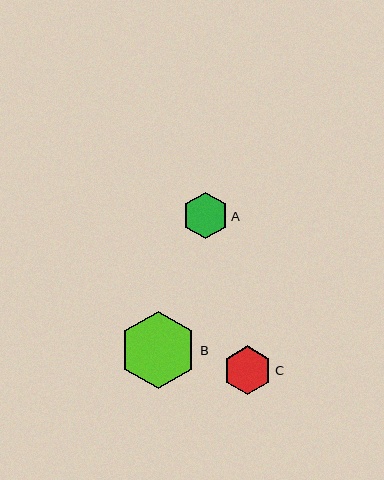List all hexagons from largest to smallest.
From largest to smallest: B, C, A.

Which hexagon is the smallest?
Hexagon A is the smallest with a size of approximately 46 pixels.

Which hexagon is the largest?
Hexagon B is the largest with a size of approximately 77 pixels.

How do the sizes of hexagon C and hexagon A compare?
Hexagon C and hexagon A are approximately the same size.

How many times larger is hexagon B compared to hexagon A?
Hexagon B is approximately 1.7 times the size of hexagon A.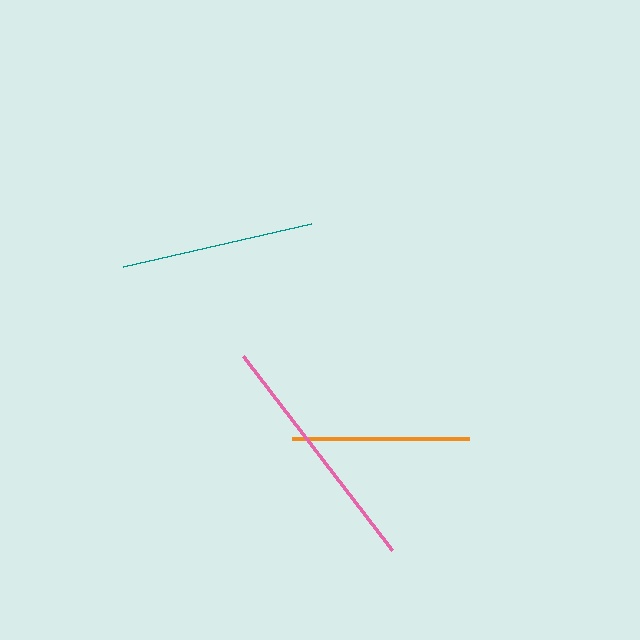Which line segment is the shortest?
The orange line is the shortest at approximately 177 pixels.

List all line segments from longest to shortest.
From longest to shortest: pink, teal, orange.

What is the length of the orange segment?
The orange segment is approximately 177 pixels long.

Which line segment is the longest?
The pink line is the longest at approximately 244 pixels.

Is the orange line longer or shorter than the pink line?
The pink line is longer than the orange line.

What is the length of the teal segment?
The teal segment is approximately 193 pixels long.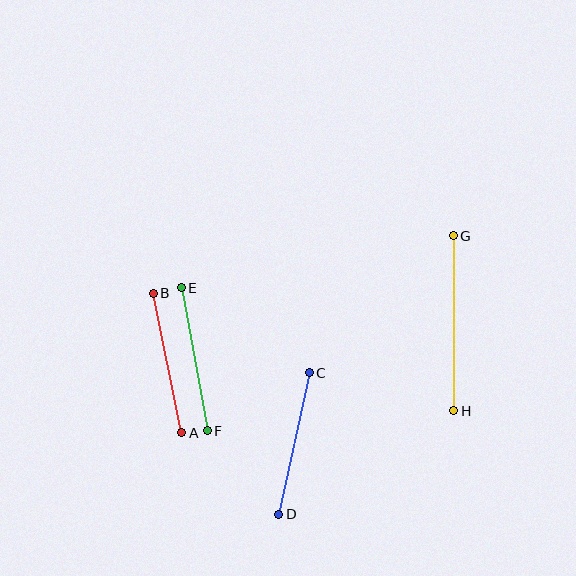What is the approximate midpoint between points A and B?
The midpoint is at approximately (168, 363) pixels.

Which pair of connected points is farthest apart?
Points G and H are farthest apart.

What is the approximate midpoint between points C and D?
The midpoint is at approximately (294, 443) pixels.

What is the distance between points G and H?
The distance is approximately 175 pixels.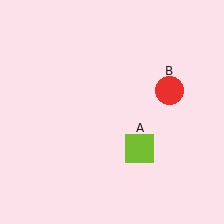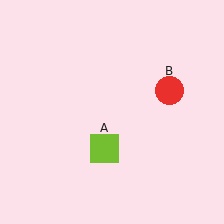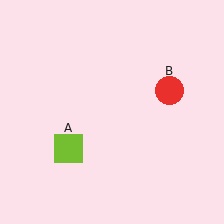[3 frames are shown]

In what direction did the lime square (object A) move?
The lime square (object A) moved left.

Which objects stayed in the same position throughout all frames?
Red circle (object B) remained stationary.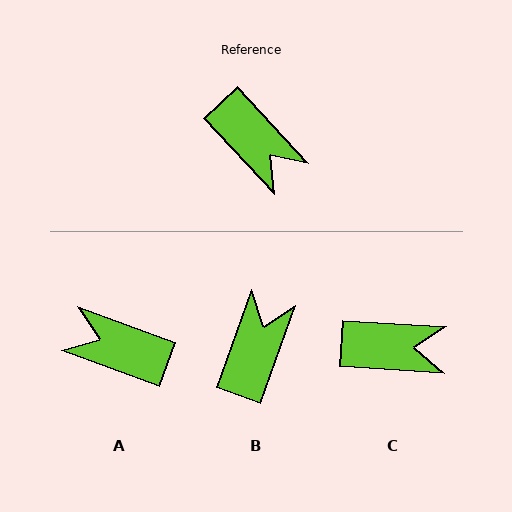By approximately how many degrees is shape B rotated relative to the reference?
Approximately 118 degrees counter-clockwise.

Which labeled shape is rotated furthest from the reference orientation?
A, about 153 degrees away.